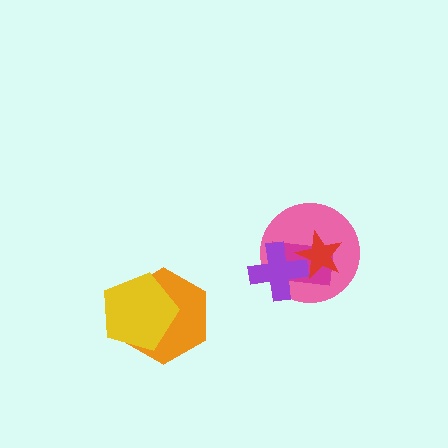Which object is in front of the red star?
The purple cross is in front of the red star.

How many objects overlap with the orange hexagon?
1 object overlaps with the orange hexagon.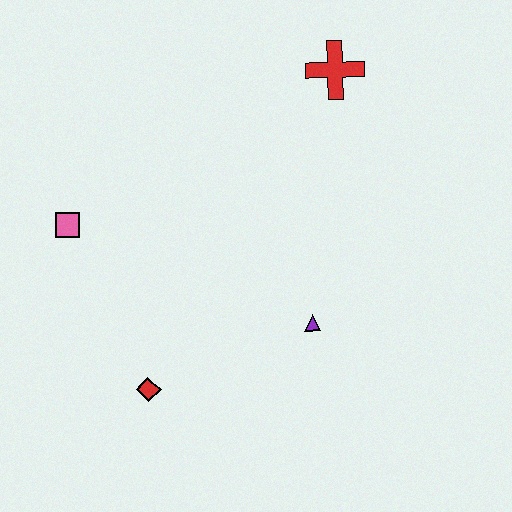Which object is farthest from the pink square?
The red cross is farthest from the pink square.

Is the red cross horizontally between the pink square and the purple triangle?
No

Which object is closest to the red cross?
The purple triangle is closest to the red cross.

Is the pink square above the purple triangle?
Yes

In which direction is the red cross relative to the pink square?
The red cross is to the right of the pink square.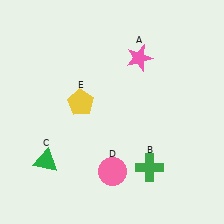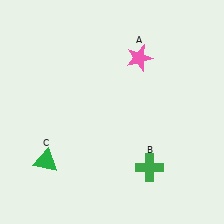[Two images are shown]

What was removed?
The pink circle (D), the yellow pentagon (E) were removed in Image 2.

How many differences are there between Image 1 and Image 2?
There are 2 differences between the two images.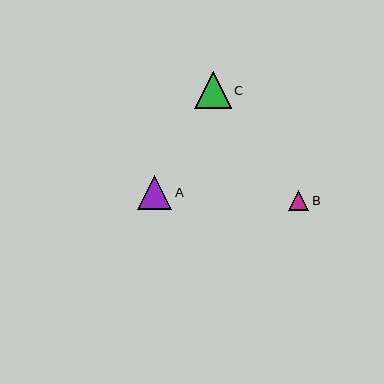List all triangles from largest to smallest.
From largest to smallest: C, A, B.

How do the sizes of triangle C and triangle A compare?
Triangle C and triangle A are approximately the same size.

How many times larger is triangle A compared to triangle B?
Triangle A is approximately 1.7 times the size of triangle B.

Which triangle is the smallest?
Triangle B is the smallest with a size of approximately 20 pixels.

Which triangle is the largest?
Triangle C is the largest with a size of approximately 37 pixels.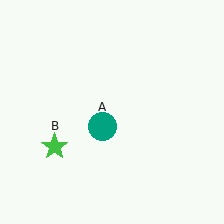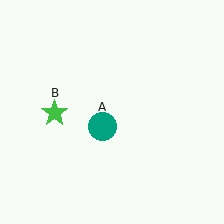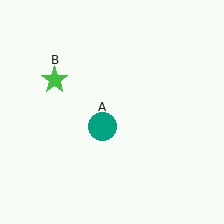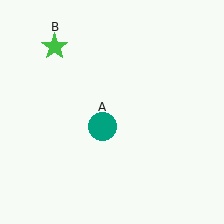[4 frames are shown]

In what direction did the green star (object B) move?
The green star (object B) moved up.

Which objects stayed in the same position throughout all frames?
Teal circle (object A) remained stationary.